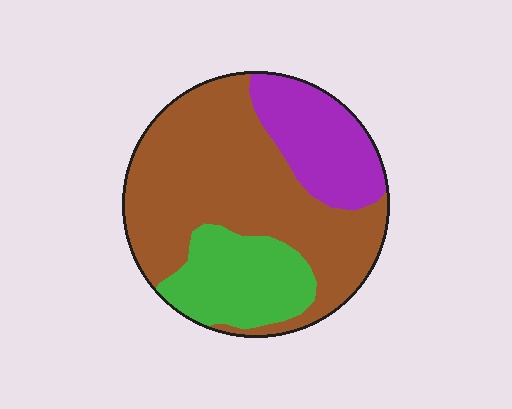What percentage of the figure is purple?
Purple takes up between a sixth and a third of the figure.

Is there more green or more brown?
Brown.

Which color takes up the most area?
Brown, at roughly 60%.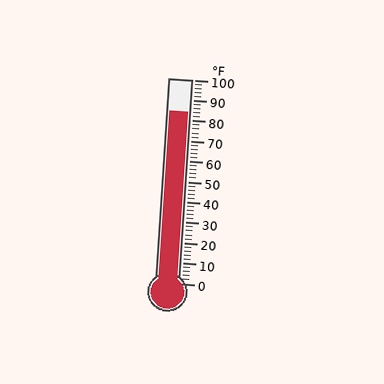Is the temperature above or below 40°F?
The temperature is above 40°F.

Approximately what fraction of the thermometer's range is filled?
The thermometer is filled to approximately 85% of its range.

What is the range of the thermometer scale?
The thermometer scale ranges from 0°F to 100°F.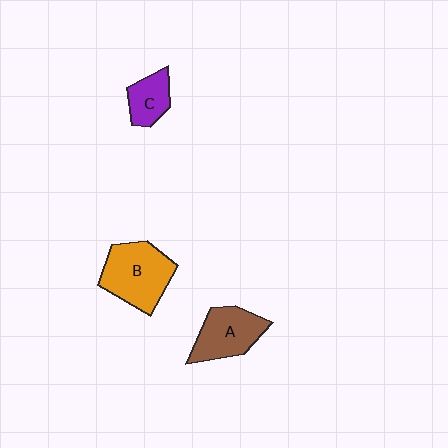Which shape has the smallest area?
Shape C (purple).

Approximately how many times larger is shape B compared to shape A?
Approximately 1.3 times.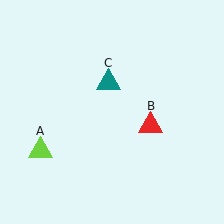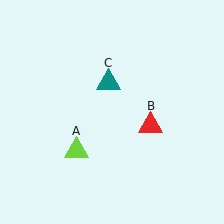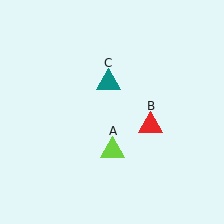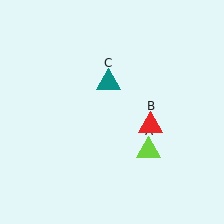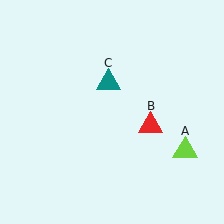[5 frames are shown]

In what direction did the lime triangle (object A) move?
The lime triangle (object A) moved right.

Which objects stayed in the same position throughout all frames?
Red triangle (object B) and teal triangle (object C) remained stationary.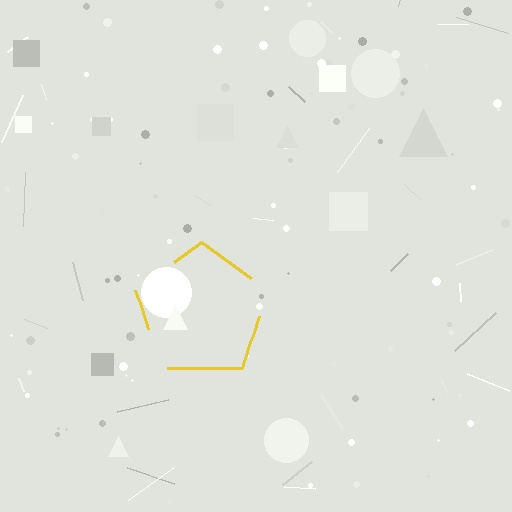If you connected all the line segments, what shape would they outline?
They would outline a pentagon.